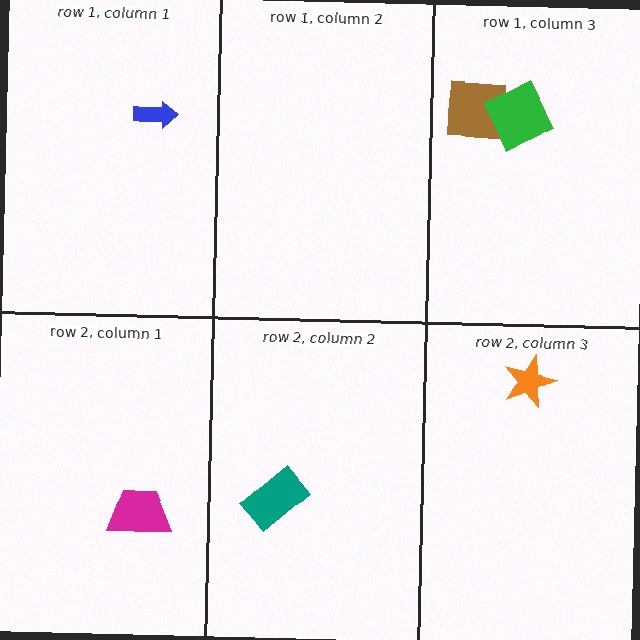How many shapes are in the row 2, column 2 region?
1.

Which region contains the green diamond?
The row 1, column 3 region.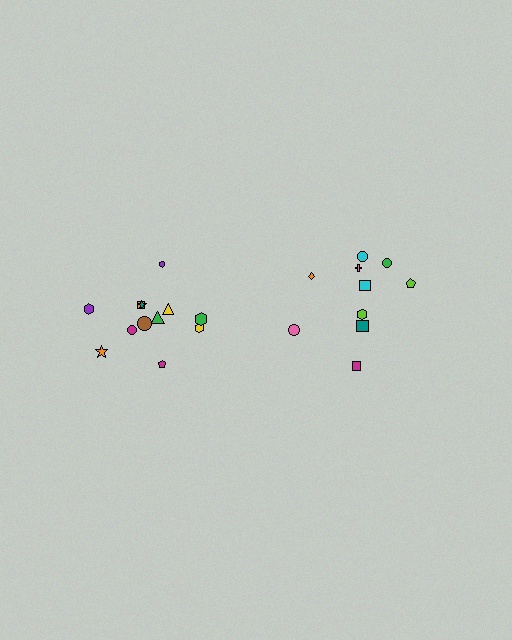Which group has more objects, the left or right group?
The left group.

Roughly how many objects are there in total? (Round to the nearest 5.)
Roughly 20 objects in total.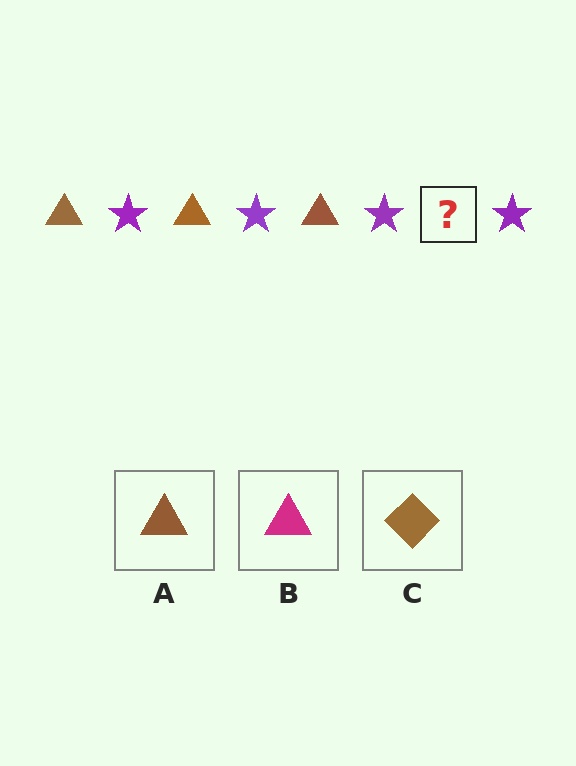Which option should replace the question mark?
Option A.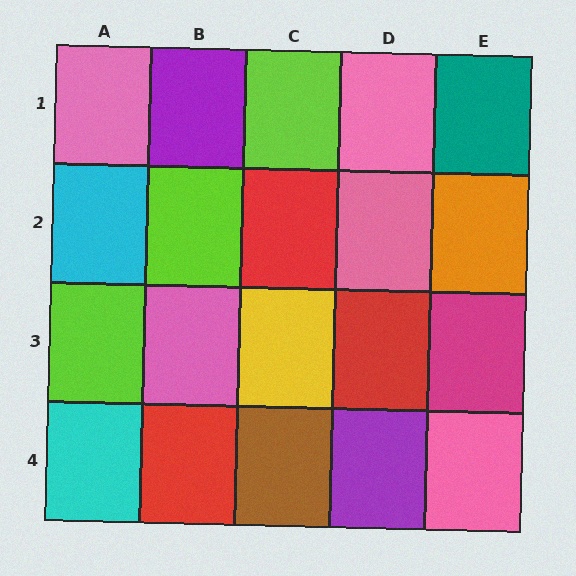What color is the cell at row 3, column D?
Red.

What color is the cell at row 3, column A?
Lime.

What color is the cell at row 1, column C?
Lime.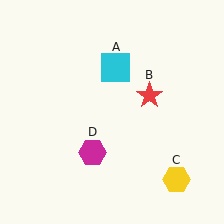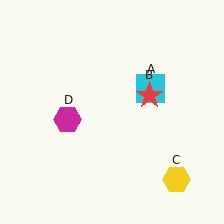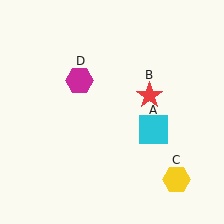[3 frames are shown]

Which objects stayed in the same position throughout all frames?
Red star (object B) and yellow hexagon (object C) remained stationary.